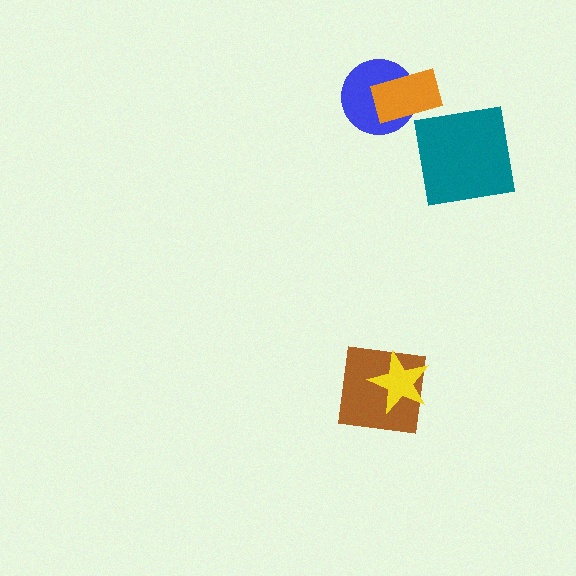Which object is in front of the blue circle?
The orange rectangle is in front of the blue circle.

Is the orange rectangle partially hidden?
No, no other shape covers it.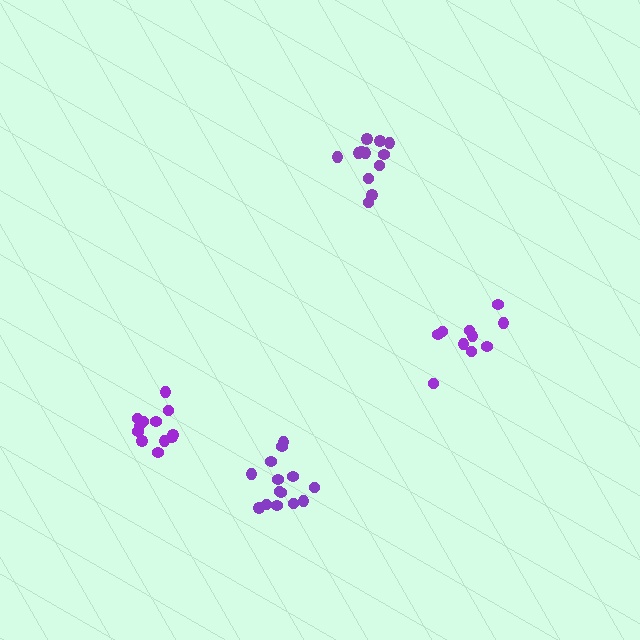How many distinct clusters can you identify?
There are 4 distinct clusters.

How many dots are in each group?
Group 1: 12 dots, Group 2: 10 dots, Group 3: 12 dots, Group 4: 14 dots (48 total).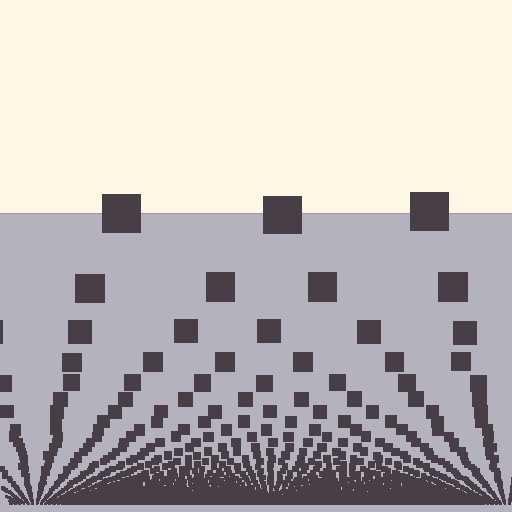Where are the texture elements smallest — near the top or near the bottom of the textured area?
Near the bottom.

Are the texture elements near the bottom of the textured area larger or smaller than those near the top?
Smaller. The gradient is inverted — elements near the bottom are smaller and denser.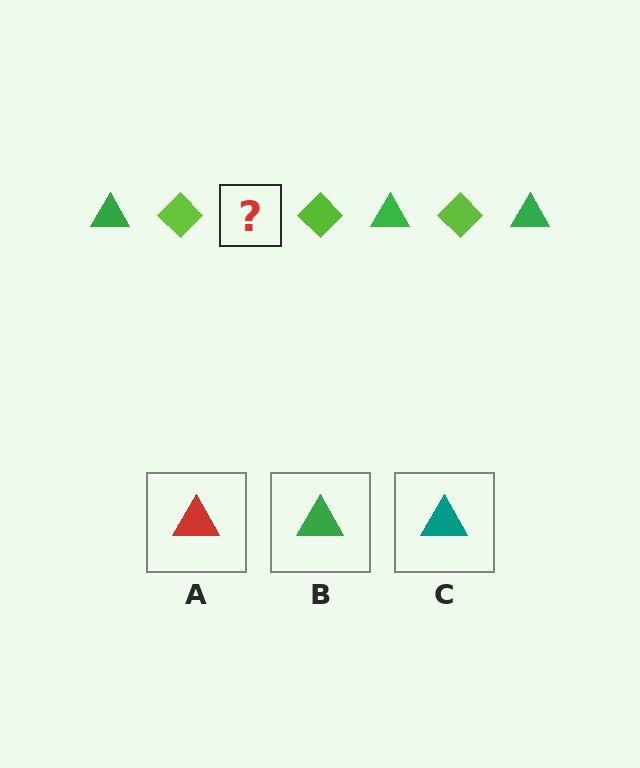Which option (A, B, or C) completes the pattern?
B.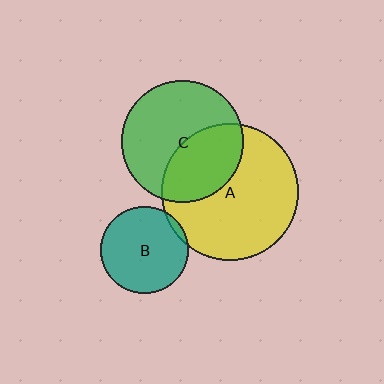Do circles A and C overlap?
Yes.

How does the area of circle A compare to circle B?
Approximately 2.4 times.